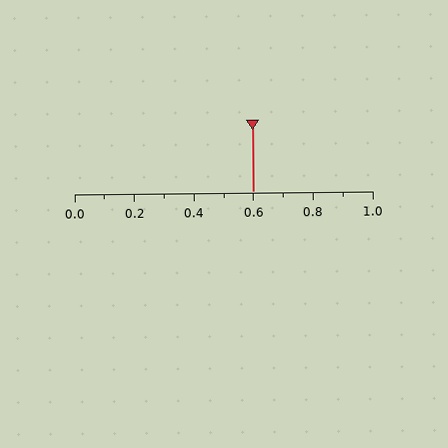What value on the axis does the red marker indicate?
The marker indicates approximately 0.6.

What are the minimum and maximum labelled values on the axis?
The axis runs from 0.0 to 1.0.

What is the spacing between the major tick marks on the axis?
The major ticks are spaced 0.2 apart.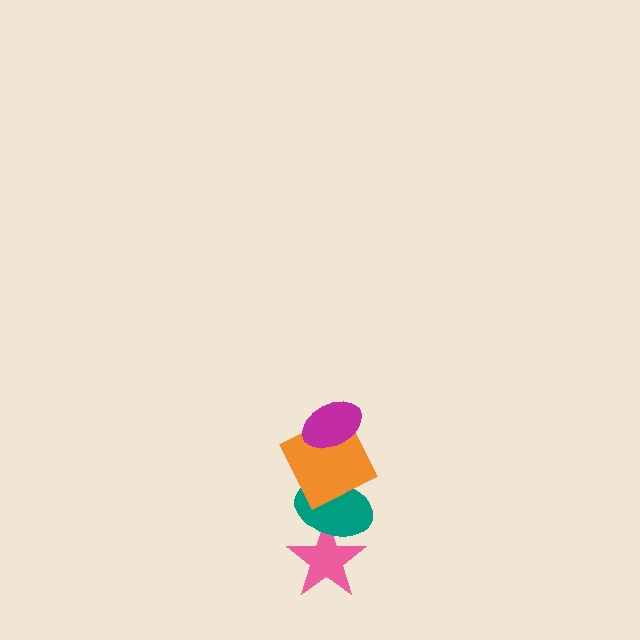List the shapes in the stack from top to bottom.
From top to bottom: the magenta ellipse, the orange square, the teal ellipse, the pink star.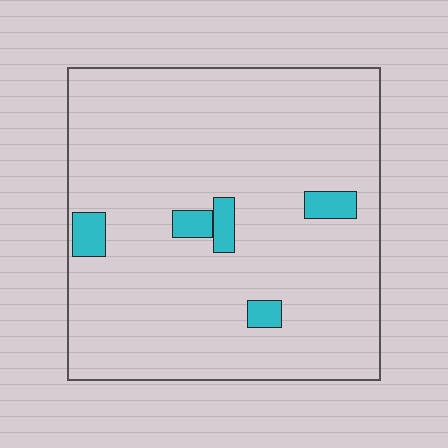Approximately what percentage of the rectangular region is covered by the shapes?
Approximately 5%.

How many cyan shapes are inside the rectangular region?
5.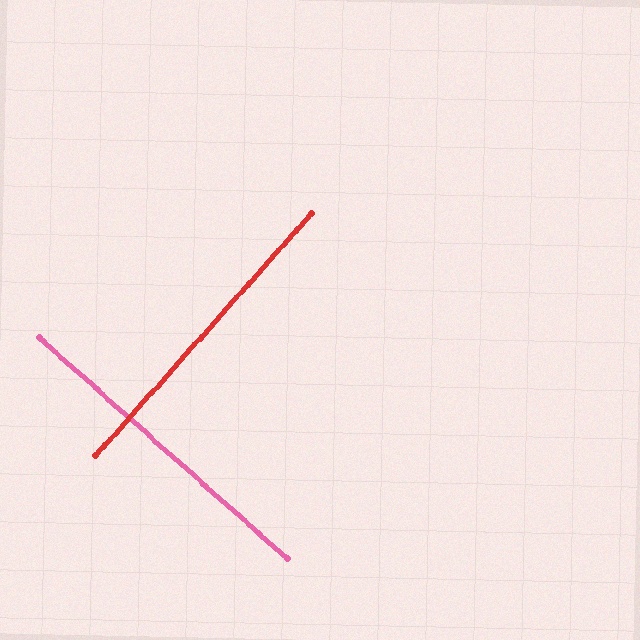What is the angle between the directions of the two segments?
Approximately 90 degrees.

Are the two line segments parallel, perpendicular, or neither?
Perpendicular — they meet at approximately 90°.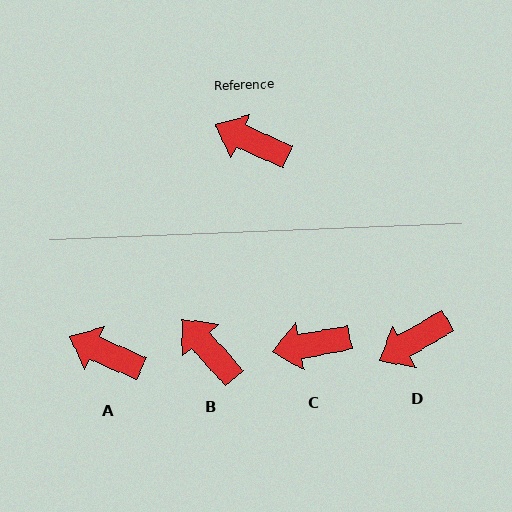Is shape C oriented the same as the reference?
No, it is off by about 35 degrees.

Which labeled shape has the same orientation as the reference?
A.